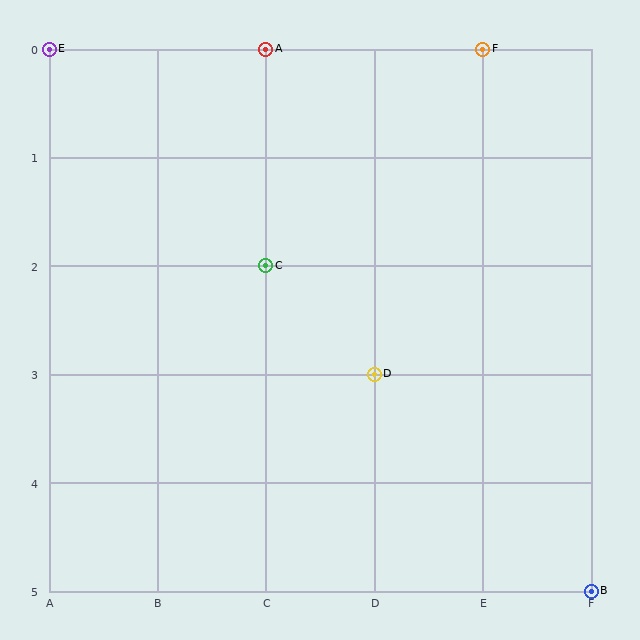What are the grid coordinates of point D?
Point D is at grid coordinates (D, 3).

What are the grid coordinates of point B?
Point B is at grid coordinates (F, 5).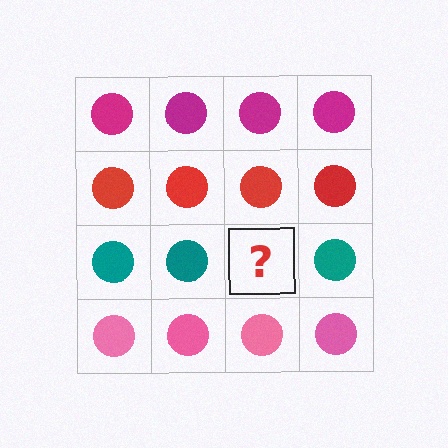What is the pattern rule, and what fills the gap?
The rule is that each row has a consistent color. The gap should be filled with a teal circle.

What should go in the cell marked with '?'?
The missing cell should contain a teal circle.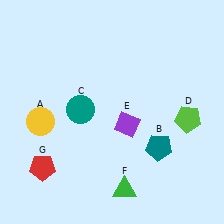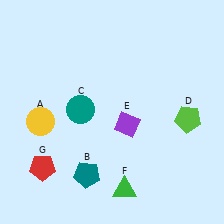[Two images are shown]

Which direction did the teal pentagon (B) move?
The teal pentagon (B) moved left.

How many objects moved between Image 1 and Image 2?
1 object moved between the two images.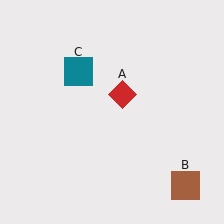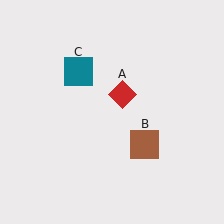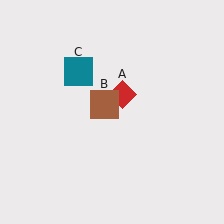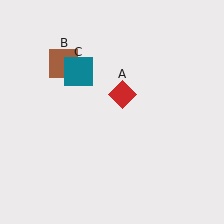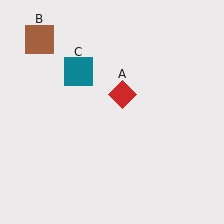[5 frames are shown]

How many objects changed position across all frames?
1 object changed position: brown square (object B).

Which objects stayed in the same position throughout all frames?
Red diamond (object A) and teal square (object C) remained stationary.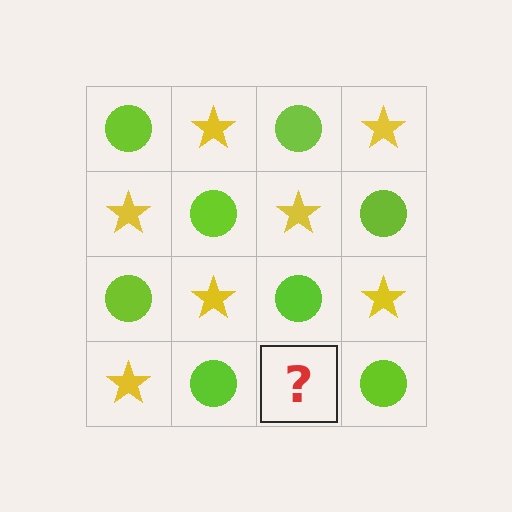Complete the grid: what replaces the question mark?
The question mark should be replaced with a yellow star.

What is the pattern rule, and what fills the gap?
The rule is that it alternates lime circle and yellow star in a checkerboard pattern. The gap should be filled with a yellow star.